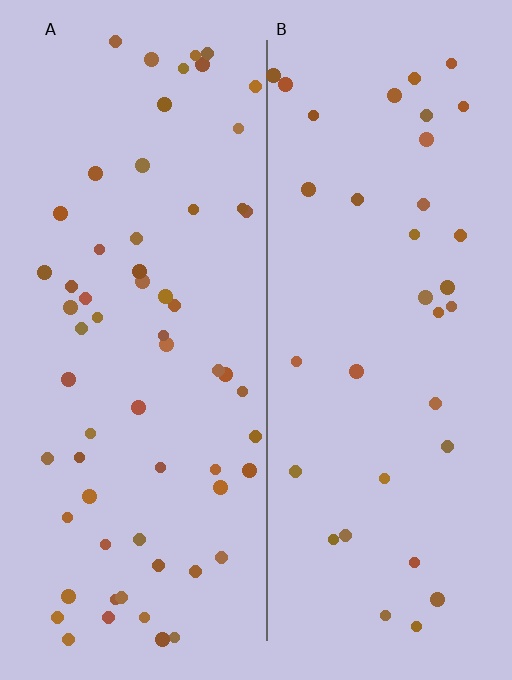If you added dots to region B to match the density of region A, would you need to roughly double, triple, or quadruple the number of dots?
Approximately double.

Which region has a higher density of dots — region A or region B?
A (the left).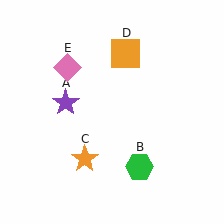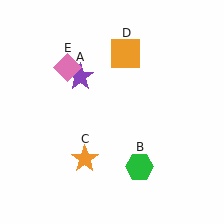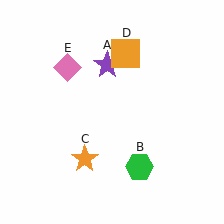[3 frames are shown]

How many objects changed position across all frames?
1 object changed position: purple star (object A).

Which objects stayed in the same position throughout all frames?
Green hexagon (object B) and orange star (object C) and orange square (object D) and pink diamond (object E) remained stationary.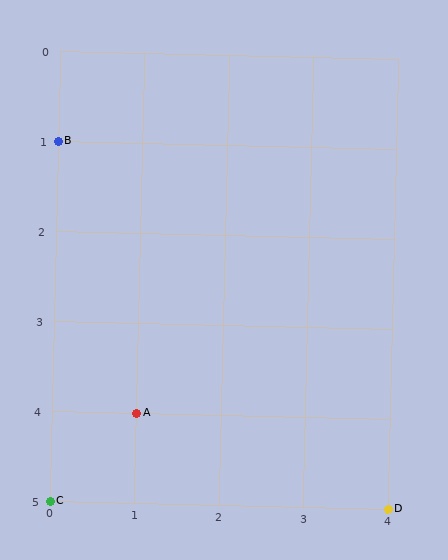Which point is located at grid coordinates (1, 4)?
Point A is at (1, 4).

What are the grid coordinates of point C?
Point C is at grid coordinates (0, 5).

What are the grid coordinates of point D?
Point D is at grid coordinates (4, 5).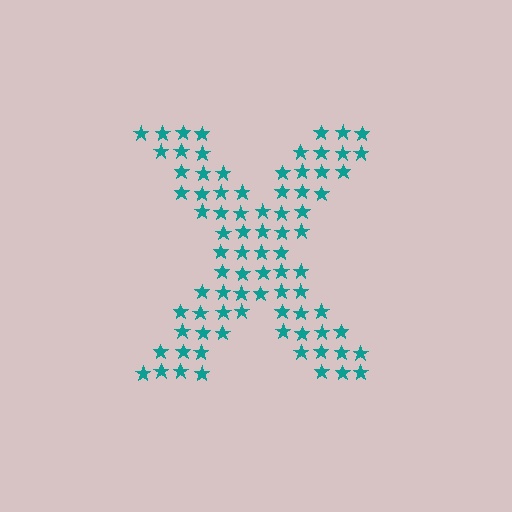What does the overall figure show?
The overall figure shows the letter X.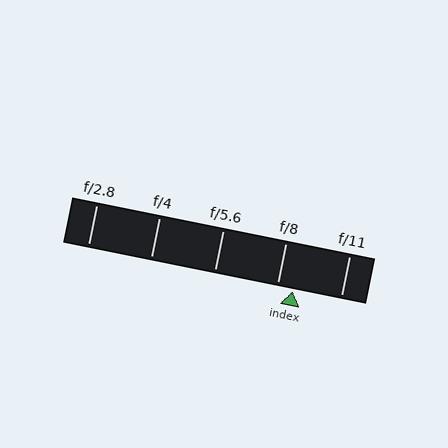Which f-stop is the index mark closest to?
The index mark is closest to f/8.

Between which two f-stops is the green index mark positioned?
The index mark is between f/8 and f/11.